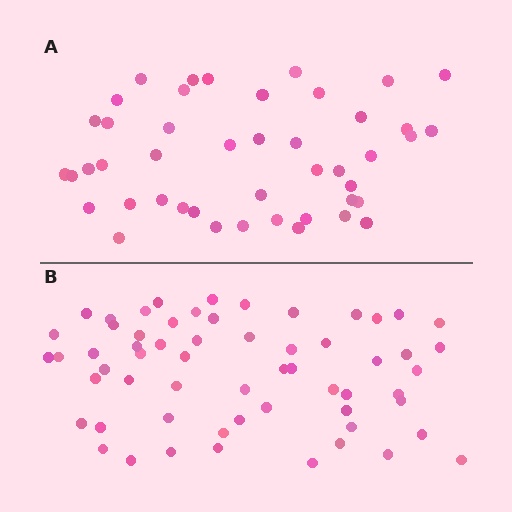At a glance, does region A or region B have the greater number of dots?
Region B (the bottom region) has more dots.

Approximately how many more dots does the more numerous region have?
Region B has approximately 15 more dots than region A.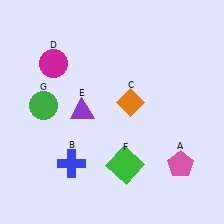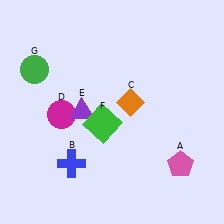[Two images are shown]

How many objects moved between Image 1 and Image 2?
3 objects moved between the two images.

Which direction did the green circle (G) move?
The green circle (G) moved up.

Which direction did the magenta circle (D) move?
The magenta circle (D) moved down.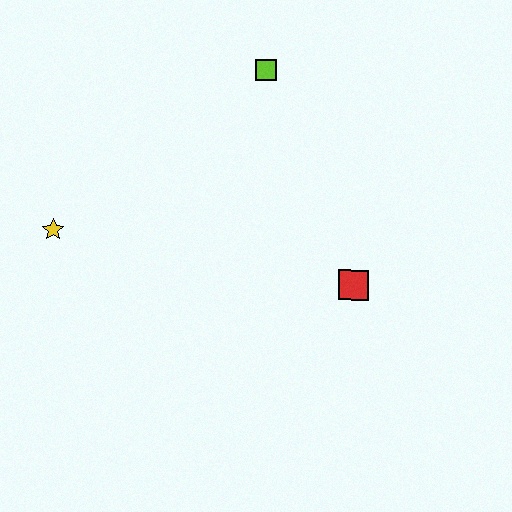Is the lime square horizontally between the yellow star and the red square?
Yes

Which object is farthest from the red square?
The yellow star is farthest from the red square.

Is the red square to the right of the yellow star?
Yes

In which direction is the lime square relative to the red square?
The lime square is above the red square.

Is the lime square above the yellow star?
Yes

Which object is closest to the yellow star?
The lime square is closest to the yellow star.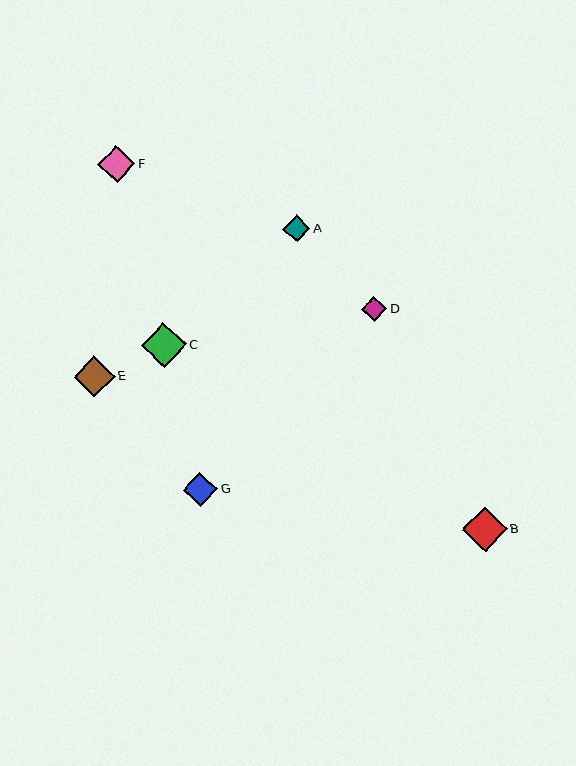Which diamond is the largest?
Diamond C is the largest with a size of approximately 45 pixels.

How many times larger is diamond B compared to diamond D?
Diamond B is approximately 1.8 times the size of diamond D.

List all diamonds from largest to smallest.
From largest to smallest: C, B, E, F, G, A, D.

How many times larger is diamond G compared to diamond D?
Diamond G is approximately 1.3 times the size of diamond D.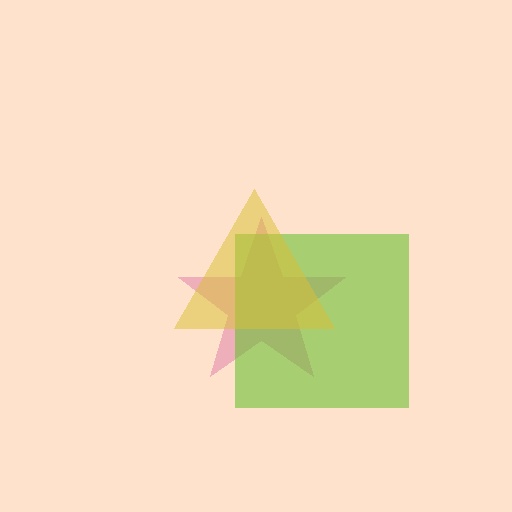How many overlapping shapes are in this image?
There are 3 overlapping shapes in the image.